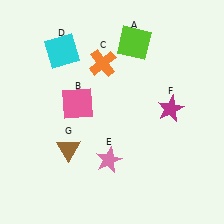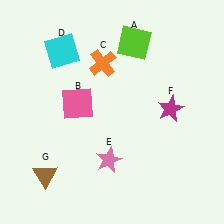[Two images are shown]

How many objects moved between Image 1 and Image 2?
1 object moved between the two images.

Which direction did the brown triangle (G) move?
The brown triangle (G) moved down.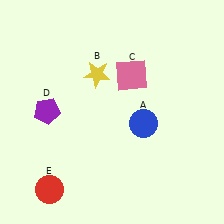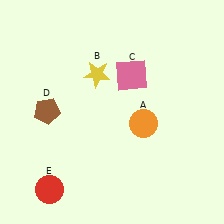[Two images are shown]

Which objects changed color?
A changed from blue to orange. D changed from purple to brown.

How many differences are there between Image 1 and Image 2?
There are 2 differences between the two images.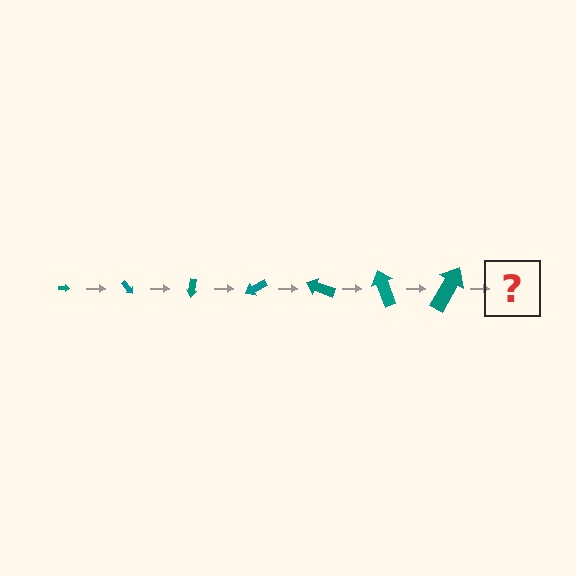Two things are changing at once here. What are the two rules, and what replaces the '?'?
The two rules are that the arrow grows larger each step and it rotates 50 degrees each step. The '?' should be an arrow, larger than the previous one and rotated 350 degrees from the start.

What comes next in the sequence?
The next element should be an arrow, larger than the previous one and rotated 350 degrees from the start.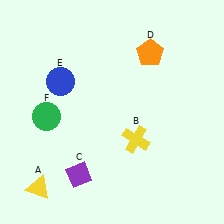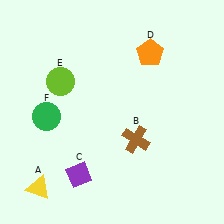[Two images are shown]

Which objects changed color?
B changed from yellow to brown. E changed from blue to lime.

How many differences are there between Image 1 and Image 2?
There are 2 differences between the two images.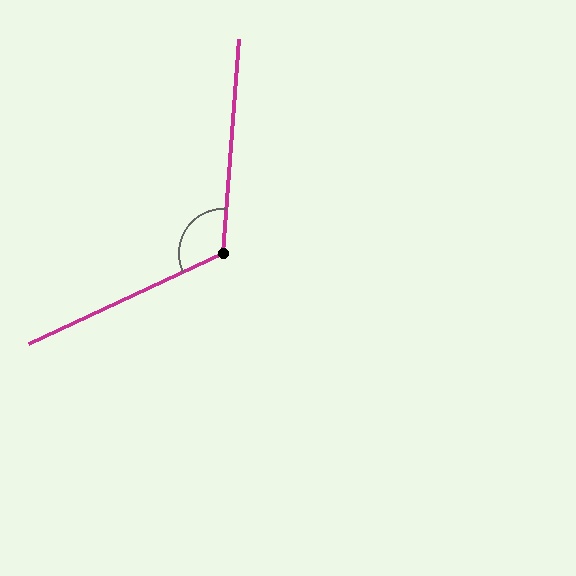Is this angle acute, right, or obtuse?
It is obtuse.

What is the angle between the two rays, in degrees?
Approximately 119 degrees.